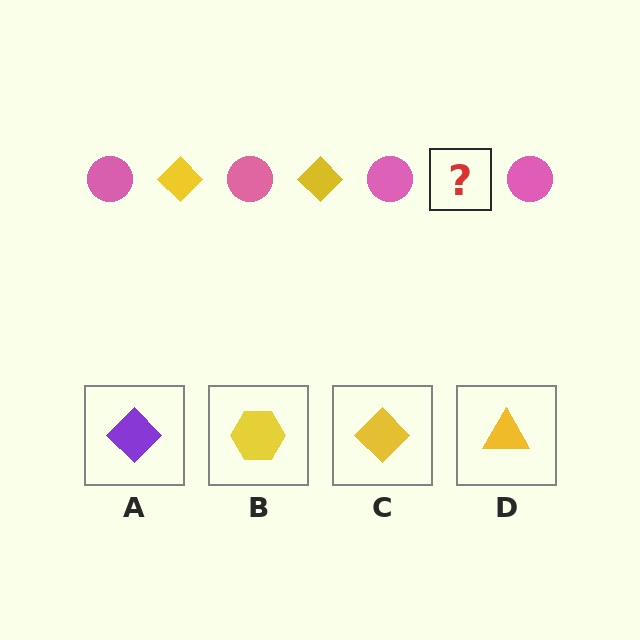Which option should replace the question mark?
Option C.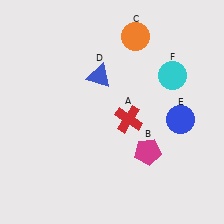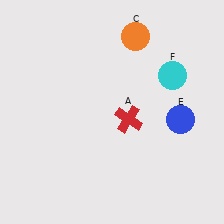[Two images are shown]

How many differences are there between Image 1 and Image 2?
There are 2 differences between the two images.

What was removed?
The magenta pentagon (B), the blue triangle (D) were removed in Image 2.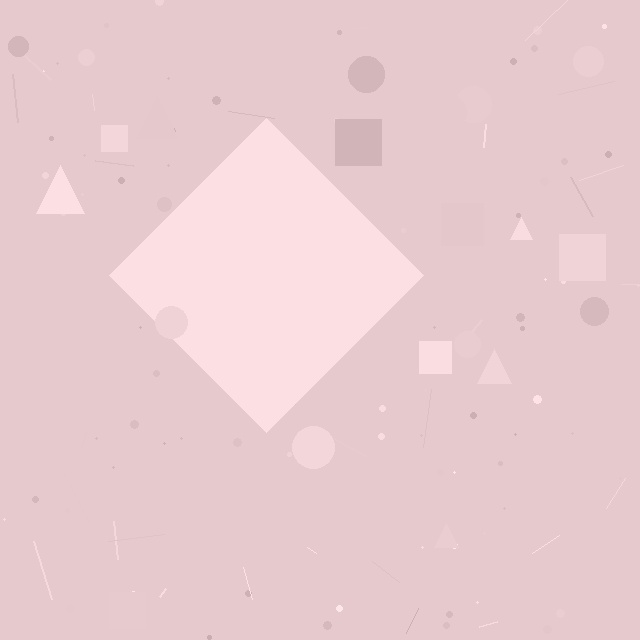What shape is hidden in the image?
A diamond is hidden in the image.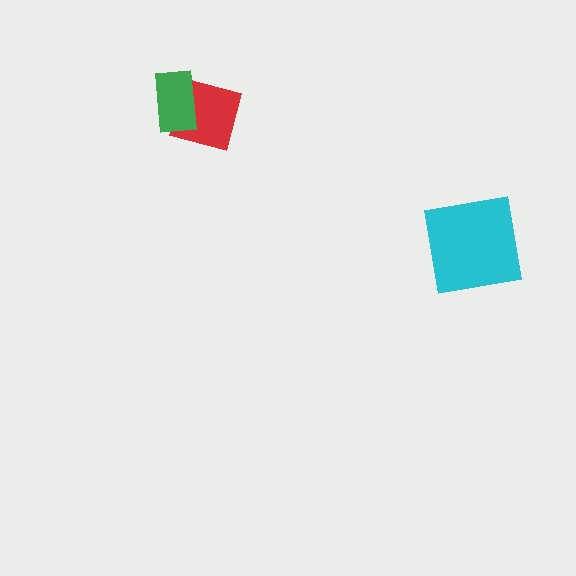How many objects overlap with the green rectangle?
1 object overlaps with the green rectangle.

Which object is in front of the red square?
The green rectangle is in front of the red square.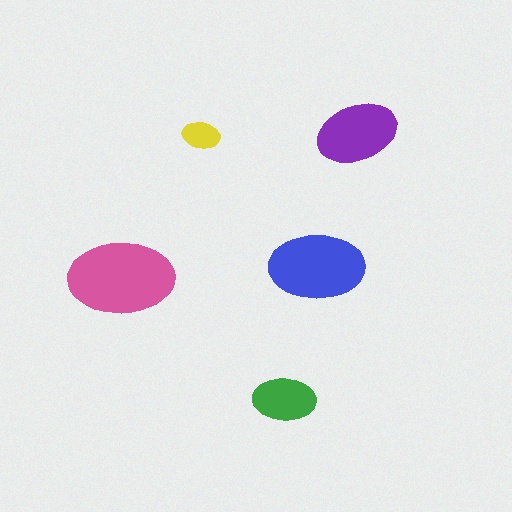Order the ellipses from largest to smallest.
the pink one, the blue one, the purple one, the green one, the yellow one.